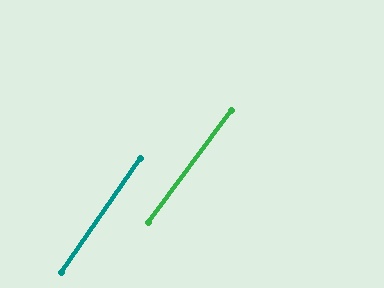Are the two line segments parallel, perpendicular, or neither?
Parallel — their directions differ by only 1.7°.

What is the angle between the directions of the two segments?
Approximately 2 degrees.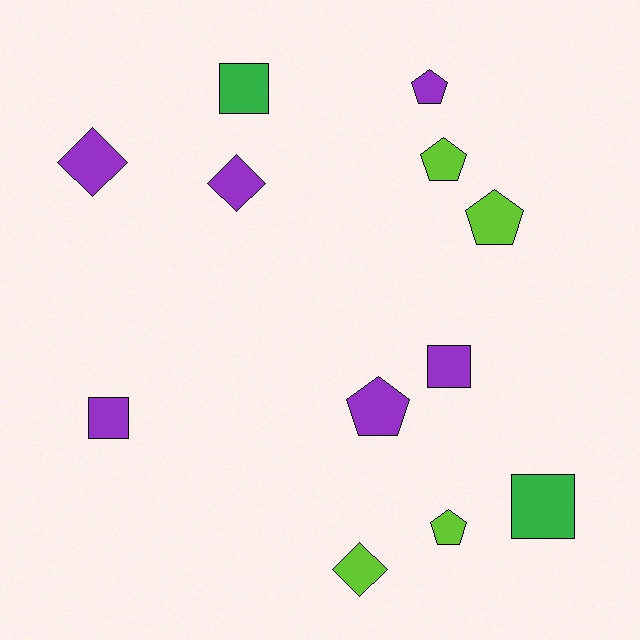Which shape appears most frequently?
Pentagon, with 5 objects.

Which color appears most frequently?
Purple, with 6 objects.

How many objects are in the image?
There are 12 objects.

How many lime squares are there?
There are no lime squares.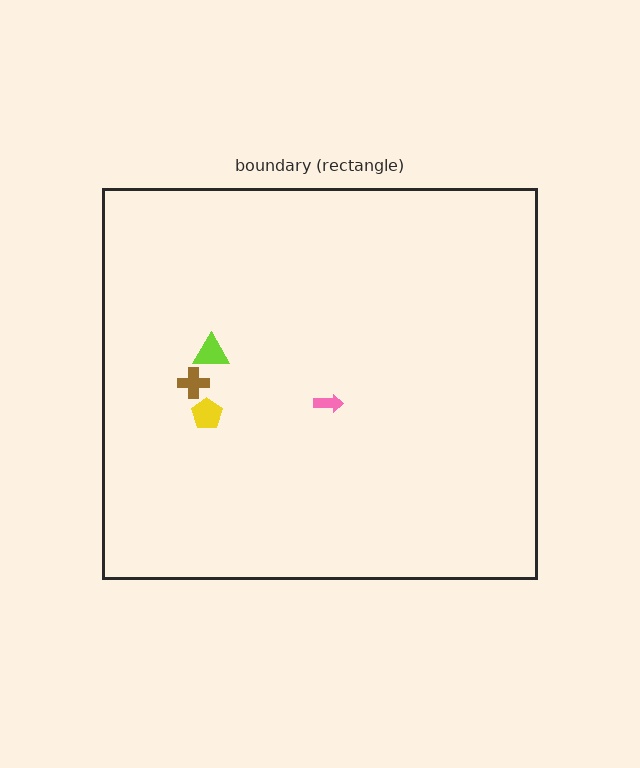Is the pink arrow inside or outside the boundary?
Inside.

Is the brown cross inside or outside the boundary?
Inside.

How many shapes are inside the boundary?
4 inside, 0 outside.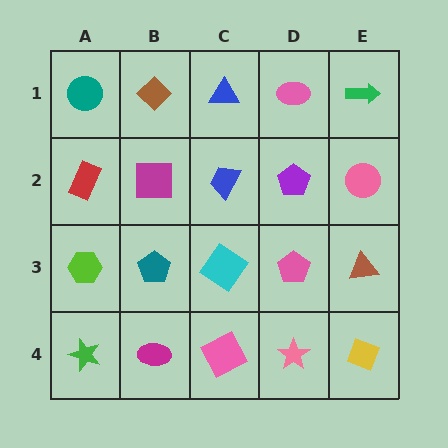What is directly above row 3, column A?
A red rectangle.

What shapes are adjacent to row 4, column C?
A cyan diamond (row 3, column C), a magenta ellipse (row 4, column B), a pink star (row 4, column D).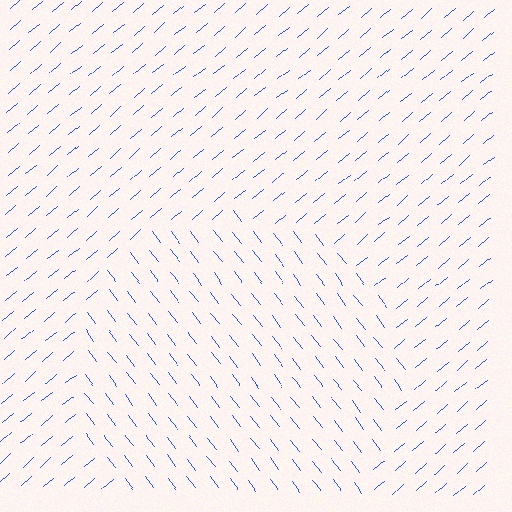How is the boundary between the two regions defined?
The boundary is defined purely by a change in line orientation (approximately 87 degrees difference). All lines are the same color and thickness.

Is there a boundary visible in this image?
Yes, there is a texture boundary formed by a change in line orientation.